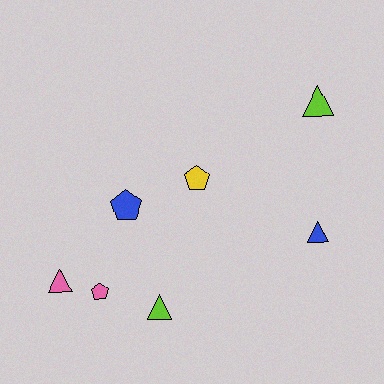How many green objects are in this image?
There are no green objects.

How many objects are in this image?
There are 7 objects.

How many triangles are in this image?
There are 4 triangles.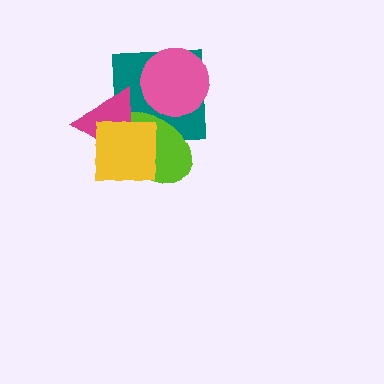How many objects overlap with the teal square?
4 objects overlap with the teal square.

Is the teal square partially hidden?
Yes, it is partially covered by another shape.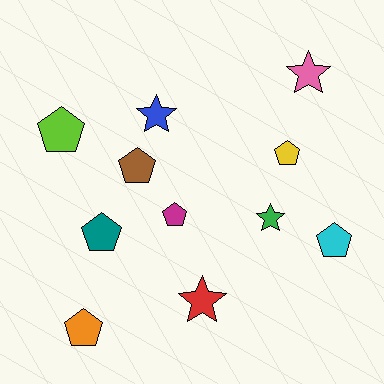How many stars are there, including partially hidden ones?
There are 4 stars.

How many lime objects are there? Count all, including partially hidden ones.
There is 1 lime object.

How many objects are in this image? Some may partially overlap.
There are 11 objects.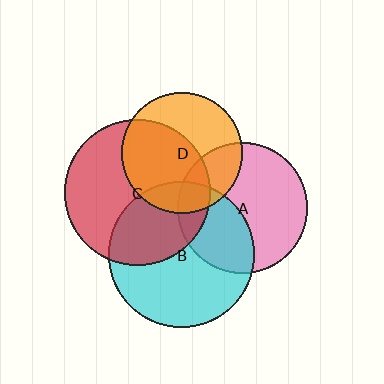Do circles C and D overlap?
Yes.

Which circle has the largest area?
Circle B (cyan).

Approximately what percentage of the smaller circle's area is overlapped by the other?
Approximately 55%.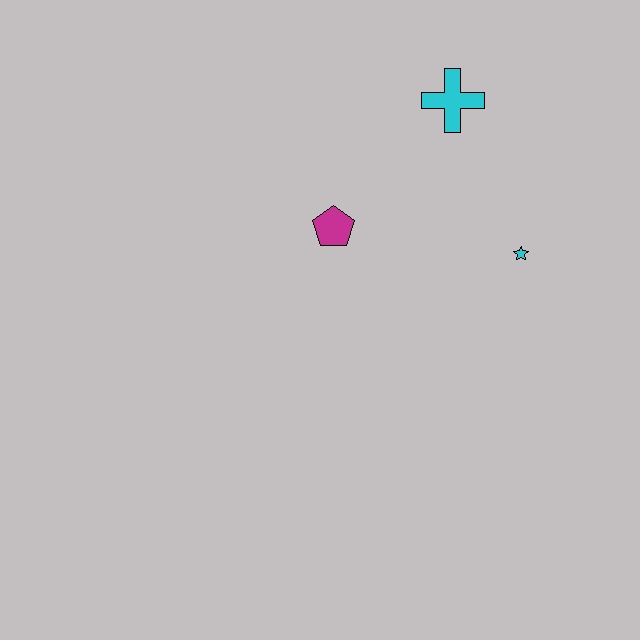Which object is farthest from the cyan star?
The magenta pentagon is farthest from the cyan star.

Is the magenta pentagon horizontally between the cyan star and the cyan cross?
No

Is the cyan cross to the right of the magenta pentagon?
Yes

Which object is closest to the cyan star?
The cyan cross is closest to the cyan star.